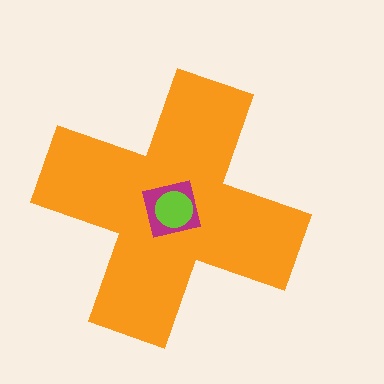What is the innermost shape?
The lime circle.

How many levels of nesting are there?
3.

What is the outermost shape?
The orange cross.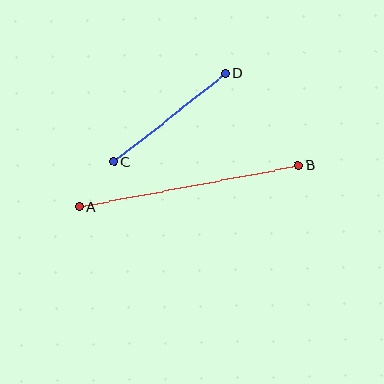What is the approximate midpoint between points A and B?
The midpoint is at approximately (189, 186) pixels.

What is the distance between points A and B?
The distance is approximately 223 pixels.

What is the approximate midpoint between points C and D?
The midpoint is at approximately (169, 118) pixels.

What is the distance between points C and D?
The distance is approximately 142 pixels.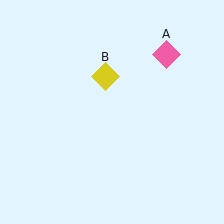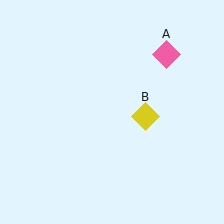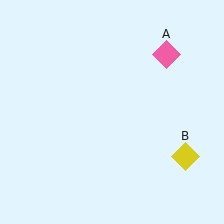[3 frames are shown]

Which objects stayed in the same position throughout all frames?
Pink diamond (object A) remained stationary.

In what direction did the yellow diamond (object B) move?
The yellow diamond (object B) moved down and to the right.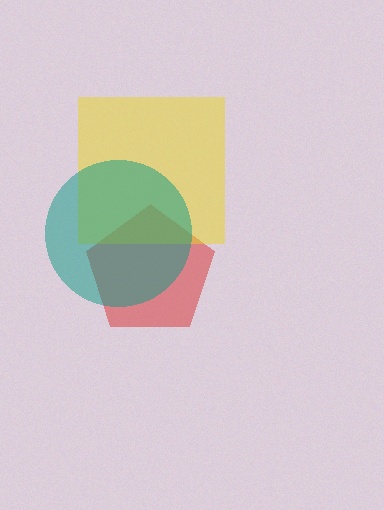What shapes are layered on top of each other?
The layered shapes are: a red pentagon, a yellow square, a teal circle.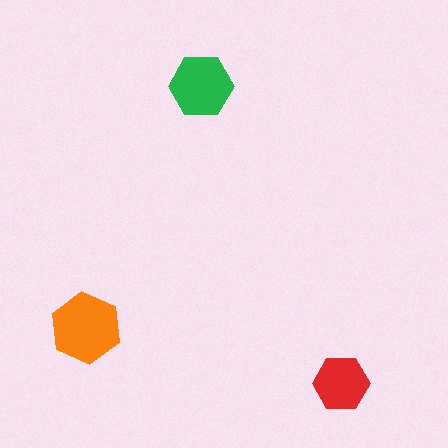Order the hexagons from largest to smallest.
the orange one, the green one, the red one.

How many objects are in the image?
There are 3 objects in the image.